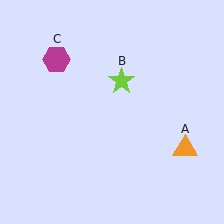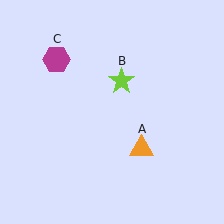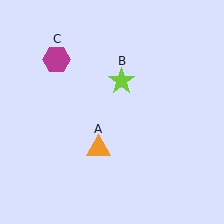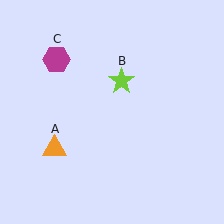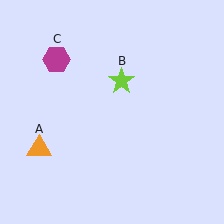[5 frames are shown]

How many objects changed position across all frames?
1 object changed position: orange triangle (object A).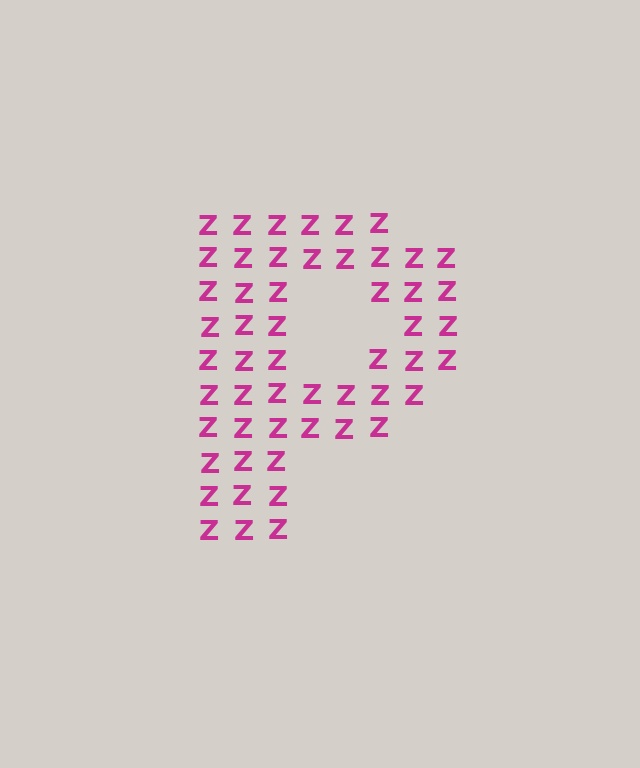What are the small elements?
The small elements are letter Z's.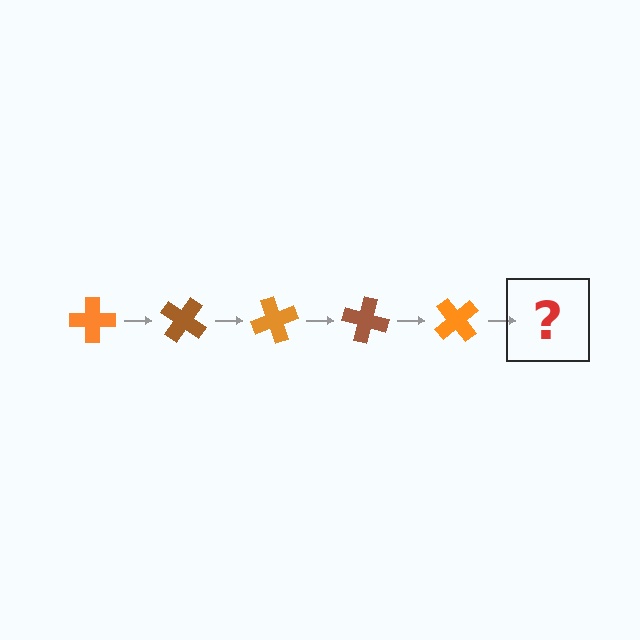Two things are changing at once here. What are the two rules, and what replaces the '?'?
The two rules are that it rotates 35 degrees each step and the color cycles through orange and brown. The '?' should be a brown cross, rotated 175 degrees from the start.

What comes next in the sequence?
The next element should be a brown cross, rotated 175 degrees from the start.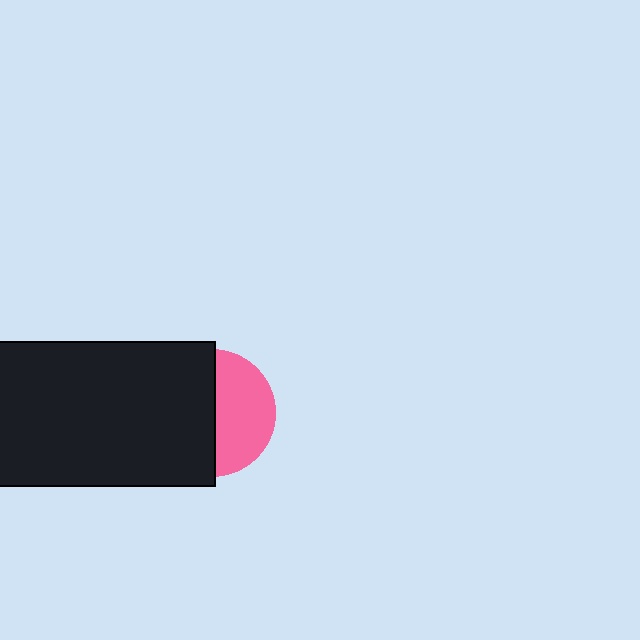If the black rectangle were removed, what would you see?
You would see the complete pink circle.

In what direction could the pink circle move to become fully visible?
The pink circle could move right. That would shift it out from behind the black rectangle entirely.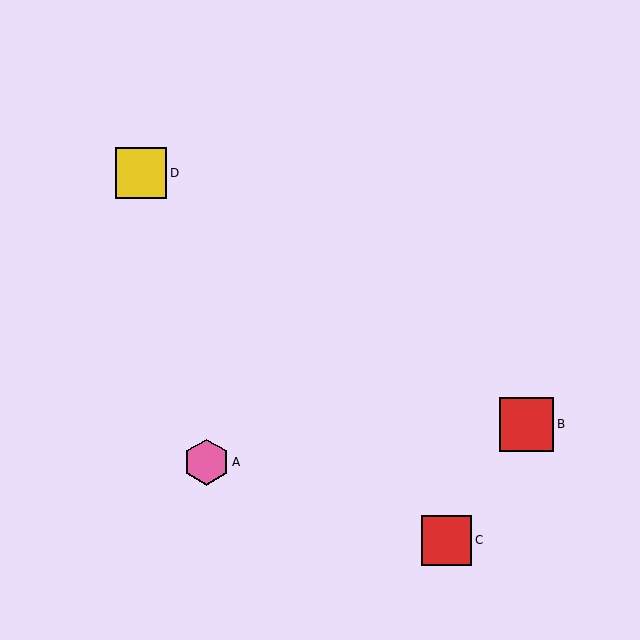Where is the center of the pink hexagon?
The center of the pink hexagon is at (207, 462).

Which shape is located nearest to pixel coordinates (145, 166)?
The yellow square (labeled D) at (141, 173) is nearest to that location.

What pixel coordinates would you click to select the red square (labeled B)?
Click at (527, 424) to select the red square B.